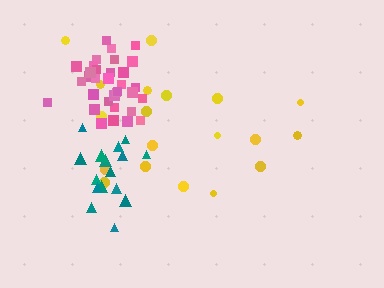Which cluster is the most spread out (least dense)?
Yellow.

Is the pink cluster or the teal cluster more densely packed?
Pink.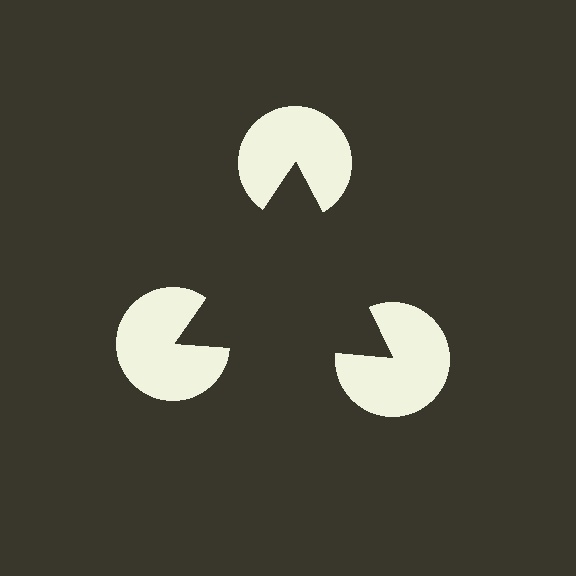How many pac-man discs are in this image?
There are 3 — one at each vertex of the illusory triangle.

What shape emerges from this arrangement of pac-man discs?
An illusory triangle — its edges are inferred from the aligned wedge cuts in the pac-man discs, not physically drawn.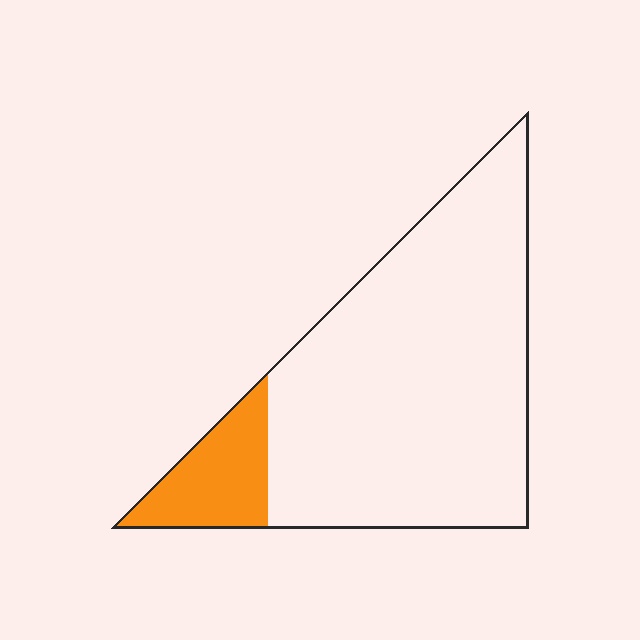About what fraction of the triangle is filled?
About one eighth (1/8).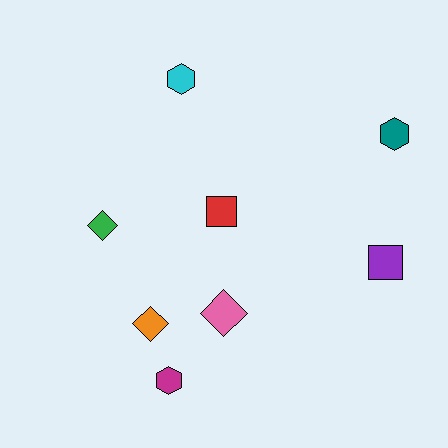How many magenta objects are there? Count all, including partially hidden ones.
There is 1 magenta object.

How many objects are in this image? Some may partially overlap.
There are 8 objects.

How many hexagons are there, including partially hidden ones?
There are 3 hexagons.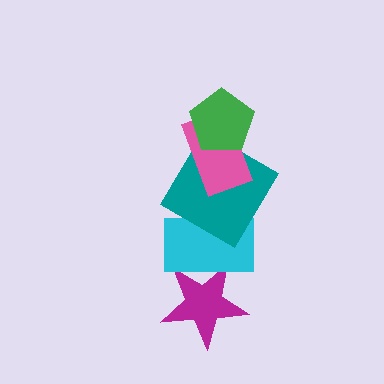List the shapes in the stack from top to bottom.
From top to bottom: the green pentagon, the pink rectangle, the teal diamond, the cyan rectangle, the magenta star.